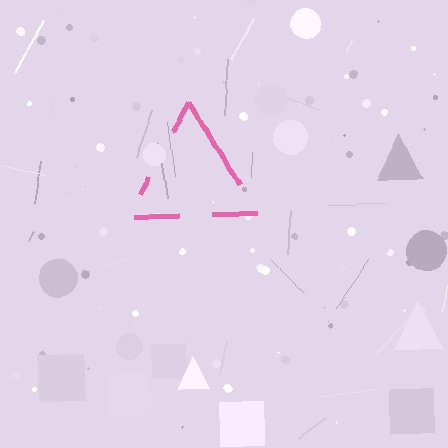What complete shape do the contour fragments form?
The contour fragments form a triangle.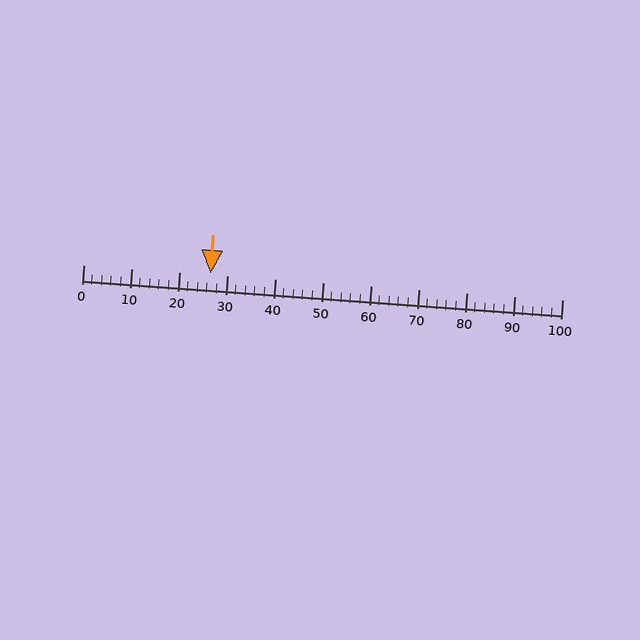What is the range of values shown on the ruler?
The ruler shows values from 0 to 100.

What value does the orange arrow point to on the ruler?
The orange arrow points to approximately 27.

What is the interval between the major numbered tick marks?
The major tick marks are spaced 10 units apart.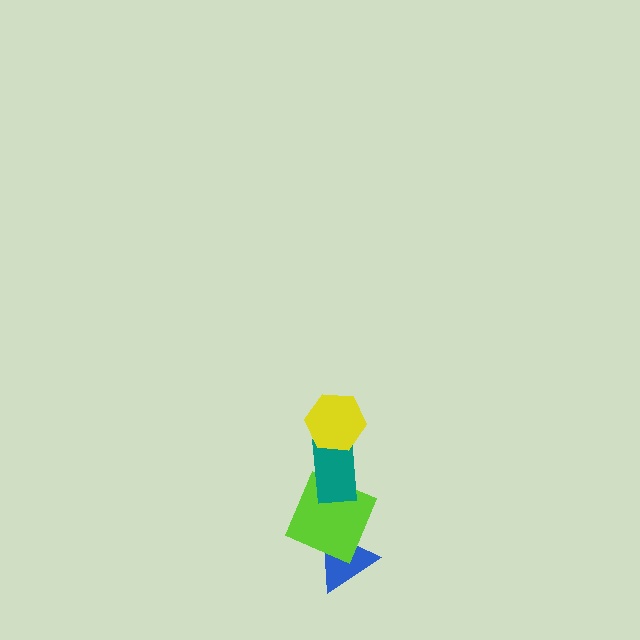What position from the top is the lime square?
The lime square is 3rd from the top.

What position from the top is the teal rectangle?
The teal rectangle is 2nd from the top.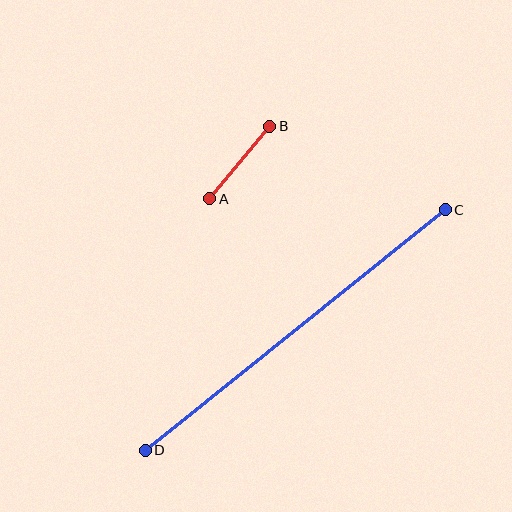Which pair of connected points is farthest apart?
Points C and D are farthest apart.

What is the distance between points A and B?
The distance is approximately 94 pixels.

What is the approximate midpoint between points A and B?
The midpoint is at approximately (240, 163) pixels.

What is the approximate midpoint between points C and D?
The midpoint is at approximately (295, 330) pixels.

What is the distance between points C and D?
The distance is approximately 385 pixels.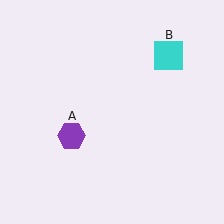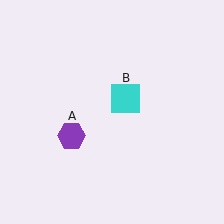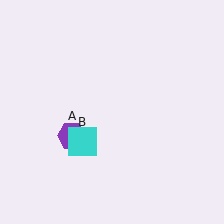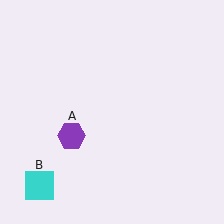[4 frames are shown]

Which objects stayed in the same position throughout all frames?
Purple hexagon (object A) remained stationary.